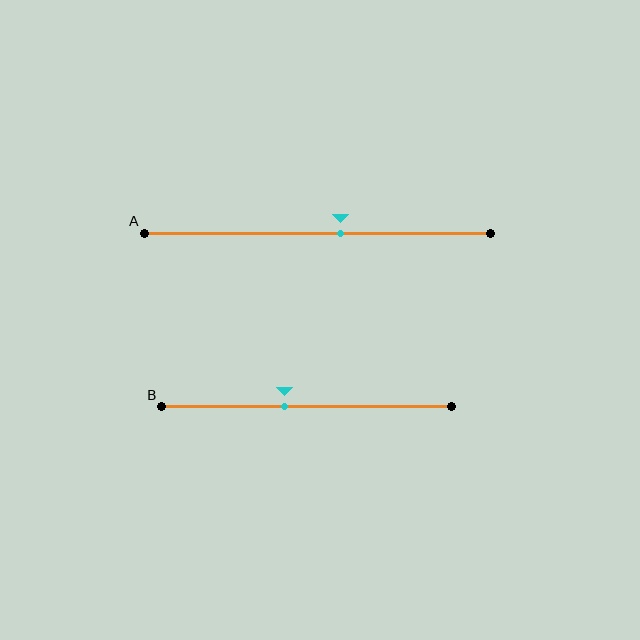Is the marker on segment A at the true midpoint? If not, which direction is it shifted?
No, the marker on segment A is shifted to the right by about 7% of the segment length.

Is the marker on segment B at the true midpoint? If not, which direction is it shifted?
No, the marker on segment B is shifted to the left by about 8% of the segment length.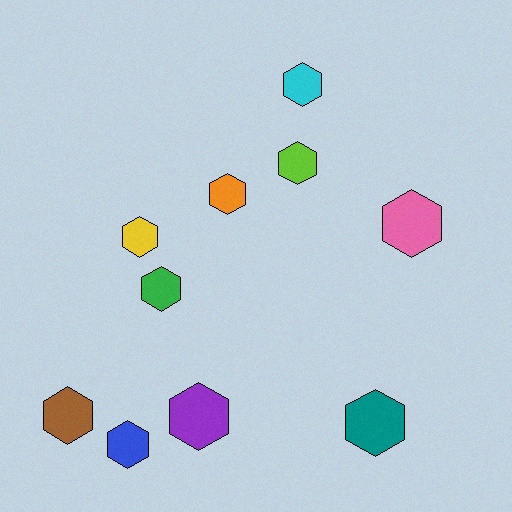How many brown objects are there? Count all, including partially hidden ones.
There is 1 brown object.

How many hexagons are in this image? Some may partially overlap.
There are 10 hexagons.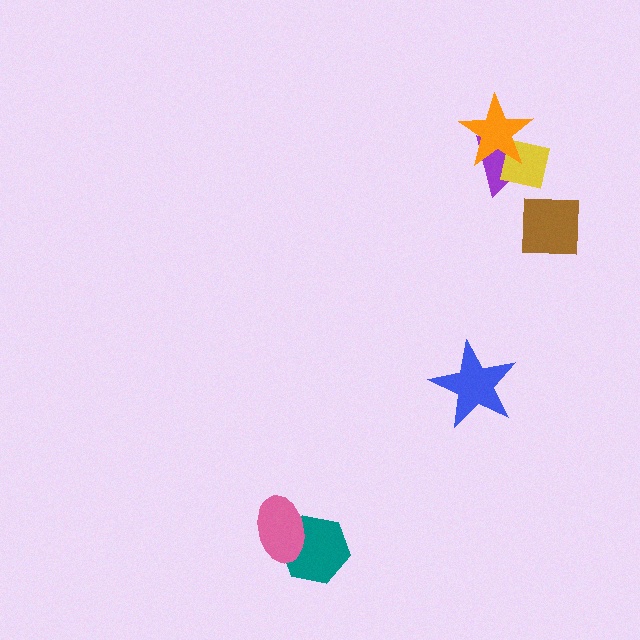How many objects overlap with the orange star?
2 objects overlap with the orange star.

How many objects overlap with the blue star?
0 objects overlap with the blue star.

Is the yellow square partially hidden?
Yes, it is partially covered by another shape.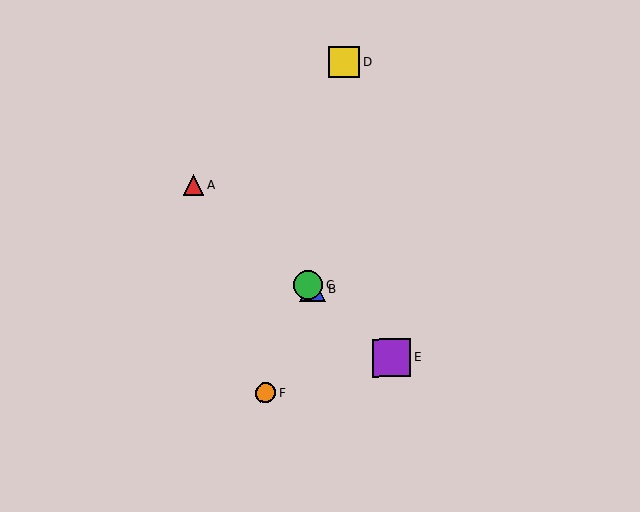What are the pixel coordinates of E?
Object E is at (391, 358).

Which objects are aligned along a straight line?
Objects A, B, C, E are aligned along a straight line.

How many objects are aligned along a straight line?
4 objects (A, B, C, E) are aligned along a straight line.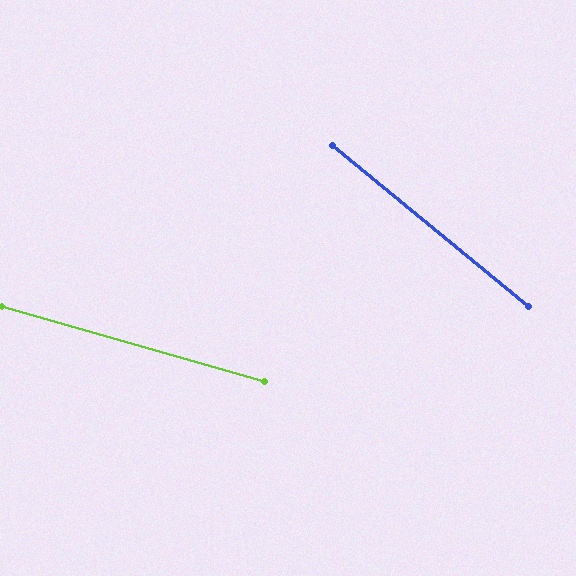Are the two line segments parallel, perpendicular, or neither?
Neither parallel nor perpendicular — they differ by about 23°.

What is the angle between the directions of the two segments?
Approximately 23 degrees.